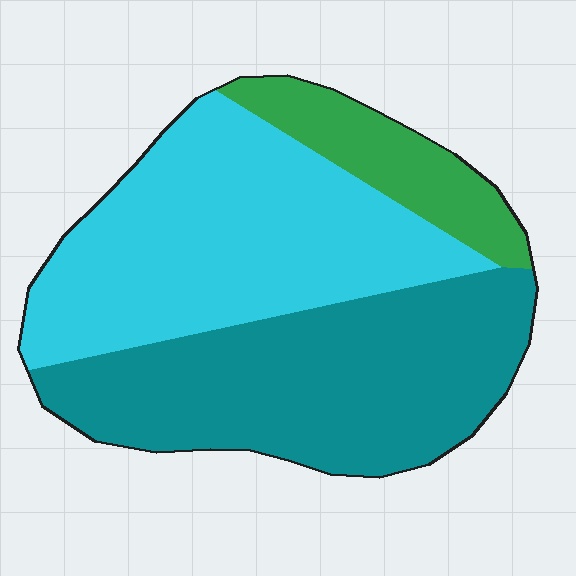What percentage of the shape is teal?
Teal takes up between a third and a half of the shape.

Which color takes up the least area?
Green, at roughly 15%.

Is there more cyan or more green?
Cyan.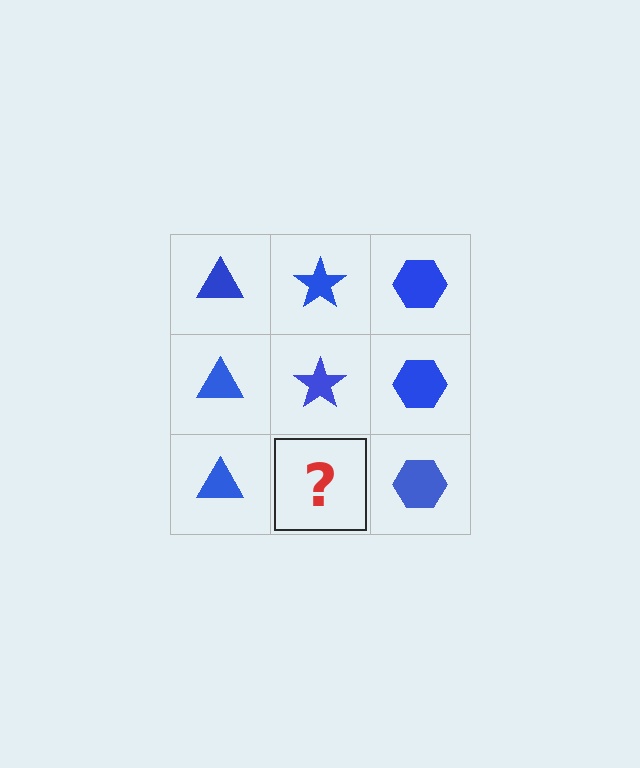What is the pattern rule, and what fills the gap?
The rule is that each column has a consistent shape. The gap should be filled with a blue star.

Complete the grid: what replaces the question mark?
The question mark should be replaced with a blue star.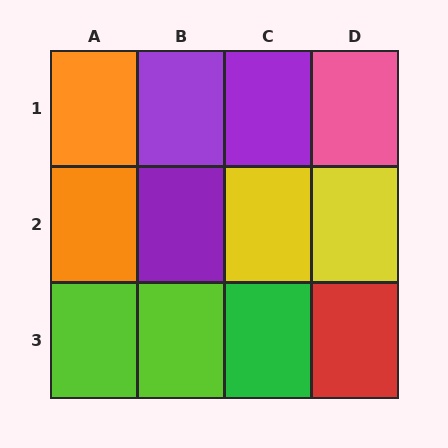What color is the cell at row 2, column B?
Purple.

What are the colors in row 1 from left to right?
Orange, purple, purple, pink.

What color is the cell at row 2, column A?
Orange.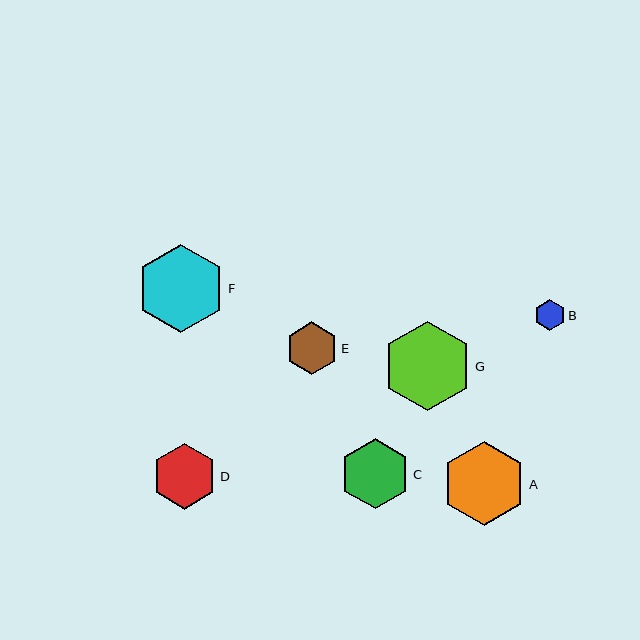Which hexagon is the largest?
Hexagon G is the largest with a size of approximately 89 pixels.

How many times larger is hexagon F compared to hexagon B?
Hexagon F is approximately 2.9 times the size of hexagon B.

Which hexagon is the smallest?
Hexagon B is the smallest with a size of approximately 31 pixels.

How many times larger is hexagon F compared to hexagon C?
Hexagon F is approximately 1.3 times the size of hexagon C.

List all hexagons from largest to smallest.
From largest to smallest: G, F, A, C, D, E, B.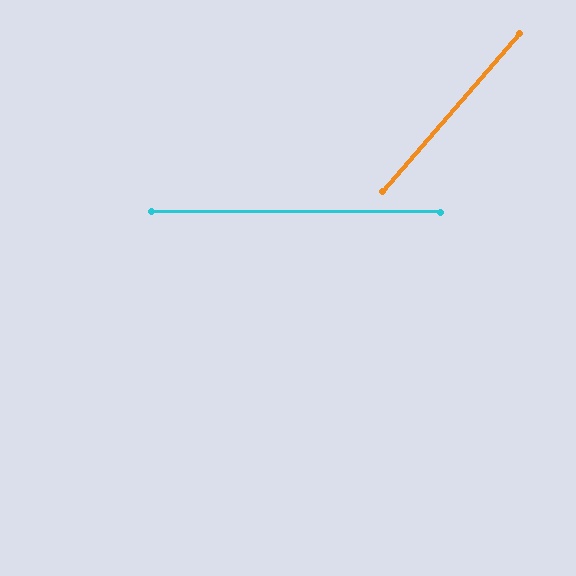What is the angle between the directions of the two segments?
Approximately 50 degrees.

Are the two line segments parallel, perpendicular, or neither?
Neither parallel nor perpendicular — they differ by about 50°.